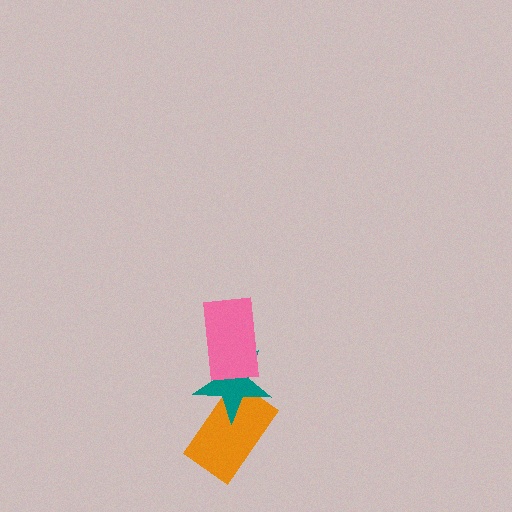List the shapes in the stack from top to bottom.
From top to bottom: the pink rectangle, the teal star, the orange rectangle.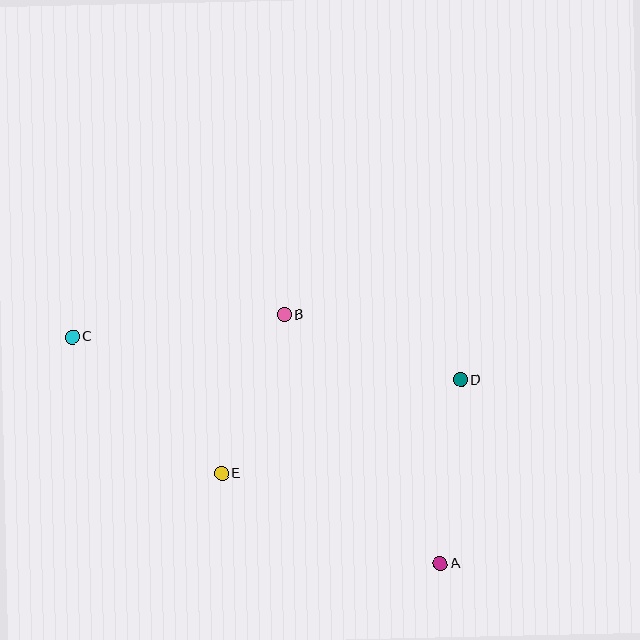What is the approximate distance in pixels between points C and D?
The distance between C and D is approximately 390 pixels.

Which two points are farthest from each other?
Points A and C are farthest from each other.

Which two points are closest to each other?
Points B and E are closest to each other.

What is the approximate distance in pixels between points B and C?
The distance between B and C is approximately 213 pixels.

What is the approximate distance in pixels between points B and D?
The distance between B and D is approximately 188 pixels.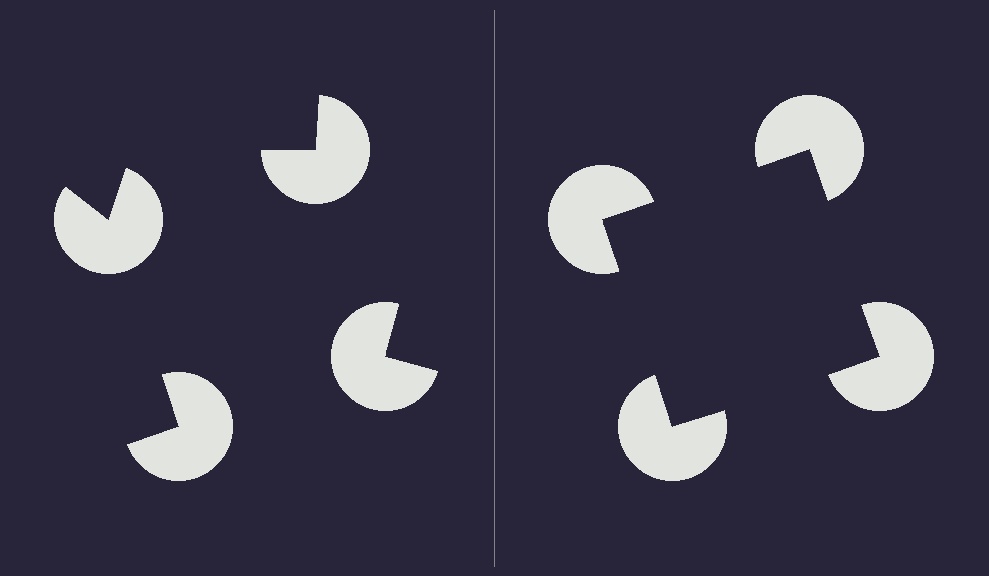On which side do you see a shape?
An illusory square appears on the right side. On the left side the wedge cuts are rotated, so no coherent shape forms.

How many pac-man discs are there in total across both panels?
8 — 4 on each side.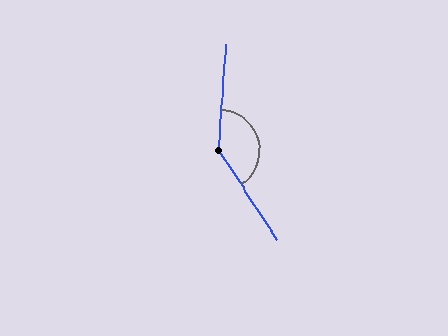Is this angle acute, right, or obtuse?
It is obtuse.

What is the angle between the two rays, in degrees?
Approximately 143 degrees.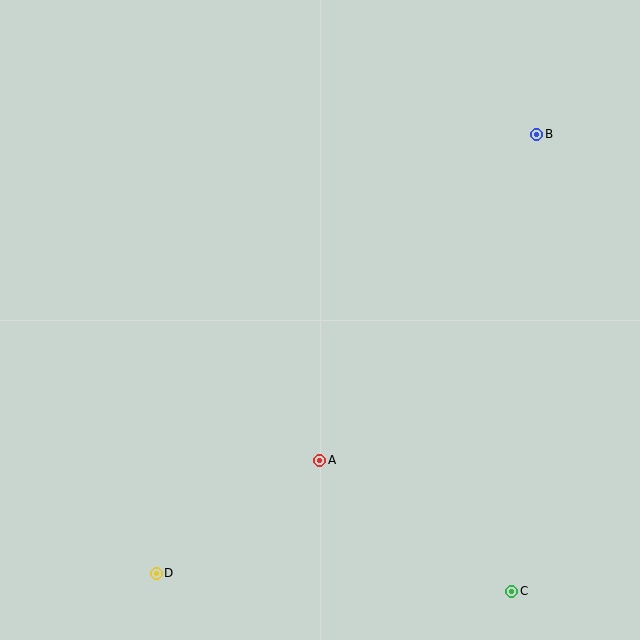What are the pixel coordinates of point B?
Point B is at (537, 134).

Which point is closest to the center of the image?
Point A at (320, 460) is closest to the center.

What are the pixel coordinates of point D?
Point D is at (156, 573).